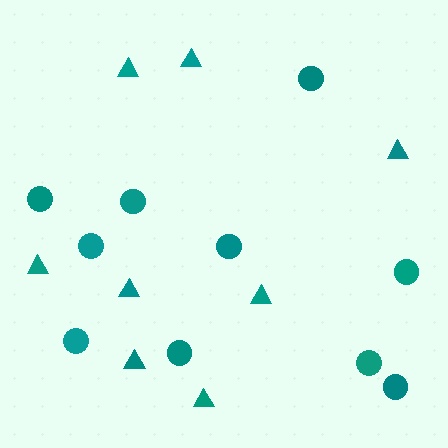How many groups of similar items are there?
There are 2 groups: one group of circles (10) and one group of triangles (8).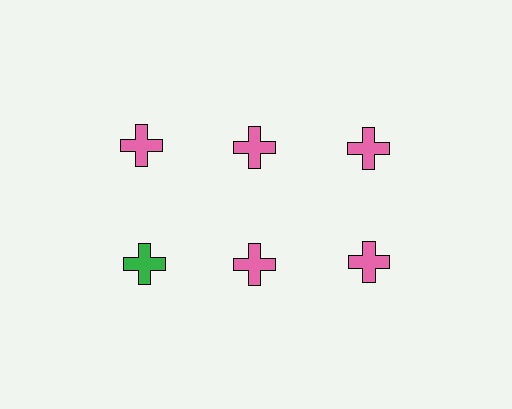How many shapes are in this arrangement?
There are 6 shapes arranged in a grid pattern.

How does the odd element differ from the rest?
It has a different color: green instead of pink.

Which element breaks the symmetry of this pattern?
The green cross in the second row, leftmost column breaks the symmetry. All other shapes are pink crosses.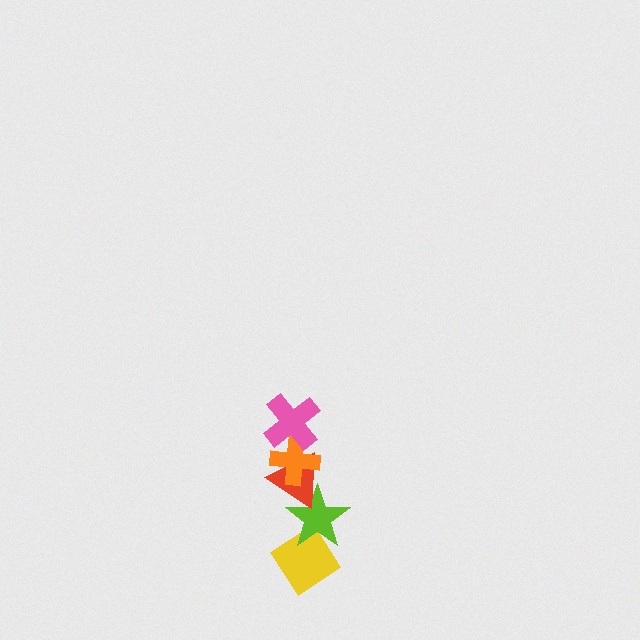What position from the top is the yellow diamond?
The yellow diamond is 5th from the top.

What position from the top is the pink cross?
The pink cross is 1st from the top.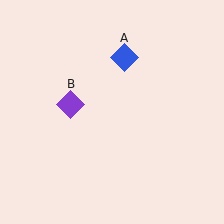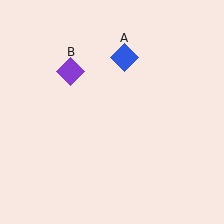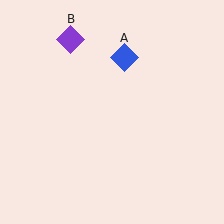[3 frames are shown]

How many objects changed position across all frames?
1 object changed position: purple diamond (object B).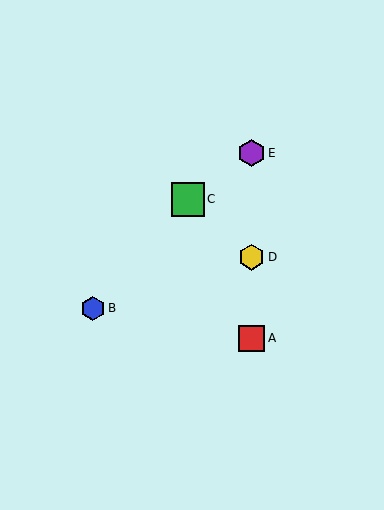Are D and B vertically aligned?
No, D is at x≈252 and B is at x≈93.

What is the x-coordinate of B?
Object B is at x≈93.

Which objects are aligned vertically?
Objects A, D, E are aligned vertically.